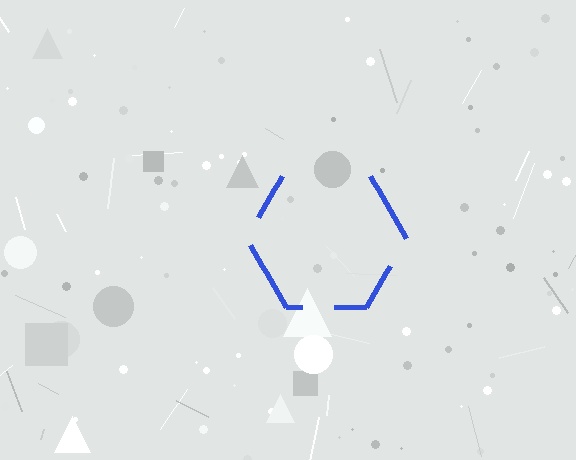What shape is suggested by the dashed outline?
The dashed outline suggests a hexagon.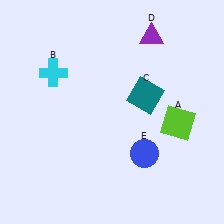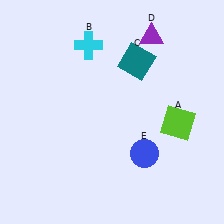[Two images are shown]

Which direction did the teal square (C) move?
The teal square (C) moved up.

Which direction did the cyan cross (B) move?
The cyan cross (B) moved right.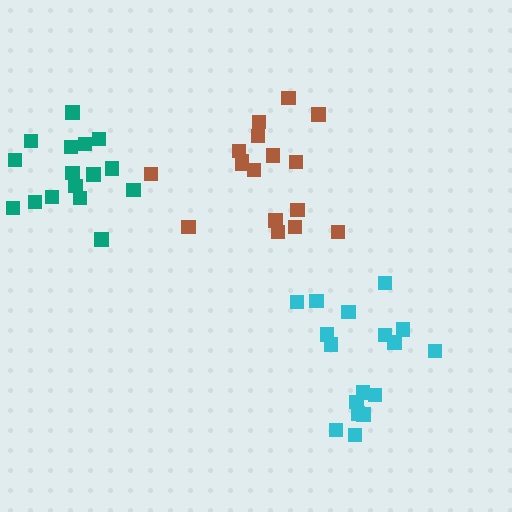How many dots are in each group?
Group 1: 16 dots, Group 2: 17 dots, Group 3: 17 dots (50 total).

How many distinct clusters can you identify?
There are 3 distinct clusters.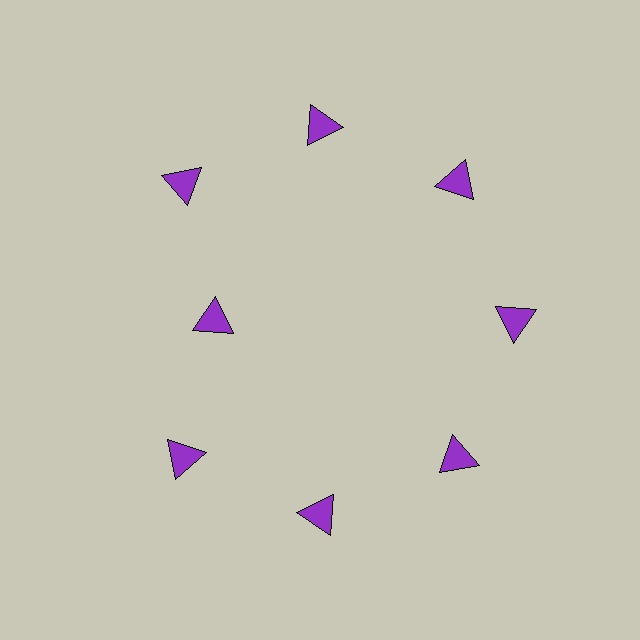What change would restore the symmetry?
The symmetry would be restored by moving it outward, back onto the ring so that all 8 triangles sit at equal angles and equal distance from the center.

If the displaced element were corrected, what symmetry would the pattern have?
It would have 8-fold rotational symmetry — the pattern would map onto itself every 45 degrees.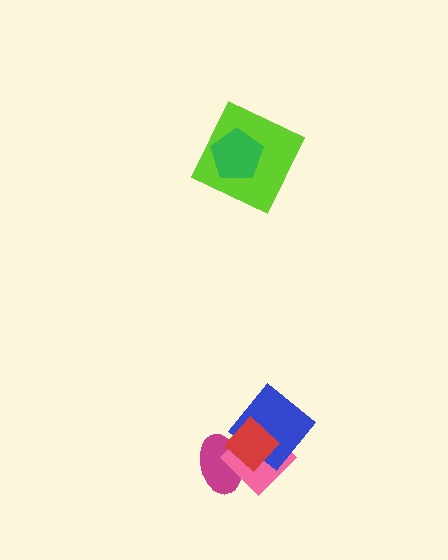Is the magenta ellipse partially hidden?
Yes, it is partially covered by another shape.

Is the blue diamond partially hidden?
Yes, it is partially covered by another shape.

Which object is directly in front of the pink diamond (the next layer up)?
The blue diamond is directly in front of the pink diamond.